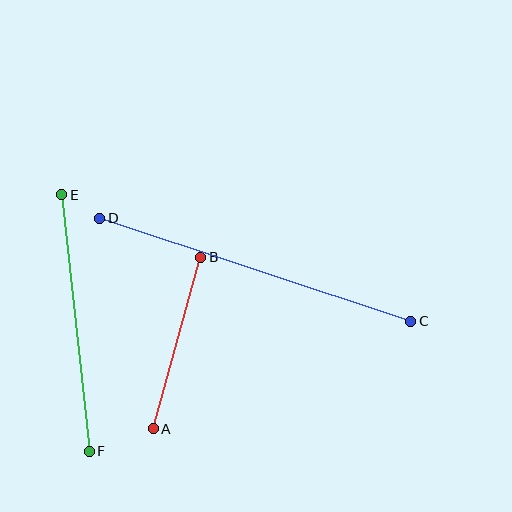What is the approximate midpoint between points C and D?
The midpoint is at approximately (255, 270) pixels.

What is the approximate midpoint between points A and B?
The midpoint is at approximately (177, 343) pixels.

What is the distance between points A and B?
The distance is approximately 178 pixels.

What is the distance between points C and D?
The distance is approximately 328 pixels.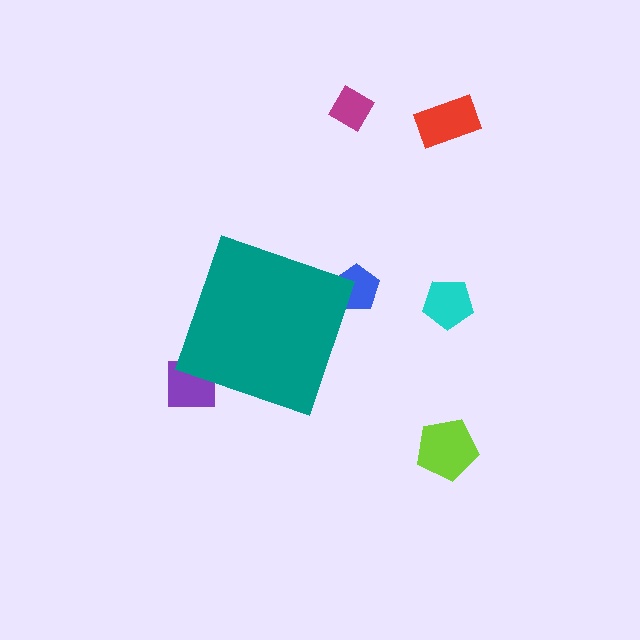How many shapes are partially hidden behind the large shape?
2 shapes are partially hidden.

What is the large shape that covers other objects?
A teal diamond.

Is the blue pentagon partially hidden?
Yes, the blue pentagon is partially hidden behind the teal diamond.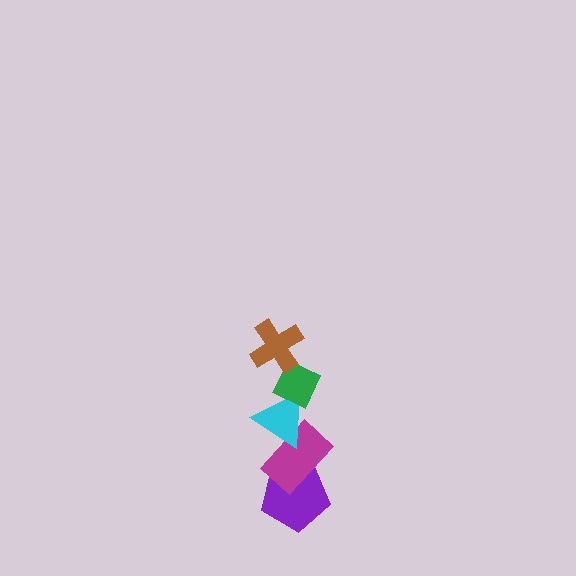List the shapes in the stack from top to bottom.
From top to bottom: the brown cross, the green diamond, the cyan triangle, the magenta rectangle, the purple pentagon.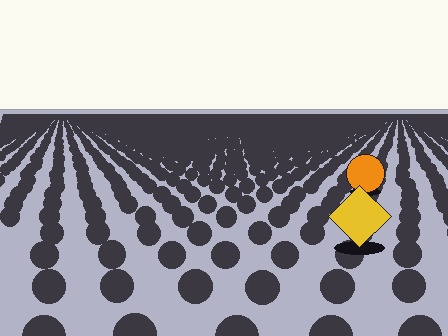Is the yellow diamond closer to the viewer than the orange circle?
Yes. The yellow diamond is closer — you can tell from the texture gradient: the ground texture is coarser near it.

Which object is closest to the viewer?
The yellow diamond is closest. The texture marks near it are larger and more spread out.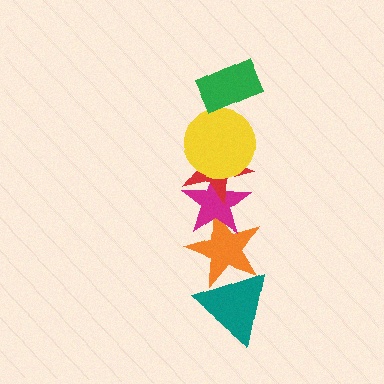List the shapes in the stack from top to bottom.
From top to bottom: the green rectangle, the yellow circle, the red star, the magenta star, the orange star, the teal triangle.